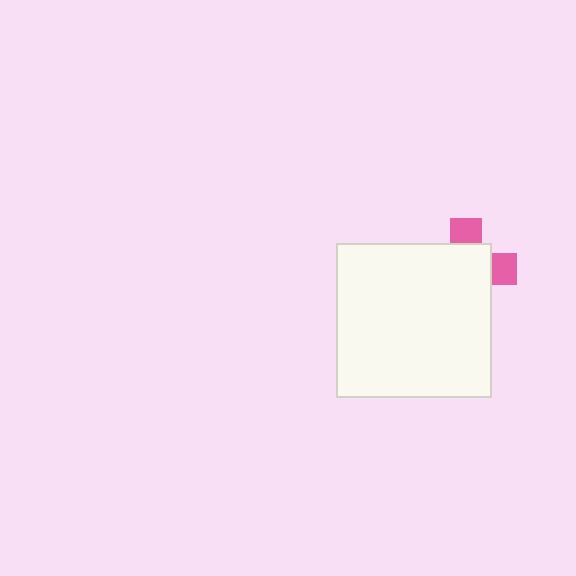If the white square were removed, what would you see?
You would see the complete pink cross.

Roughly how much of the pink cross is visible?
A small part of it is visible (roughly 30%).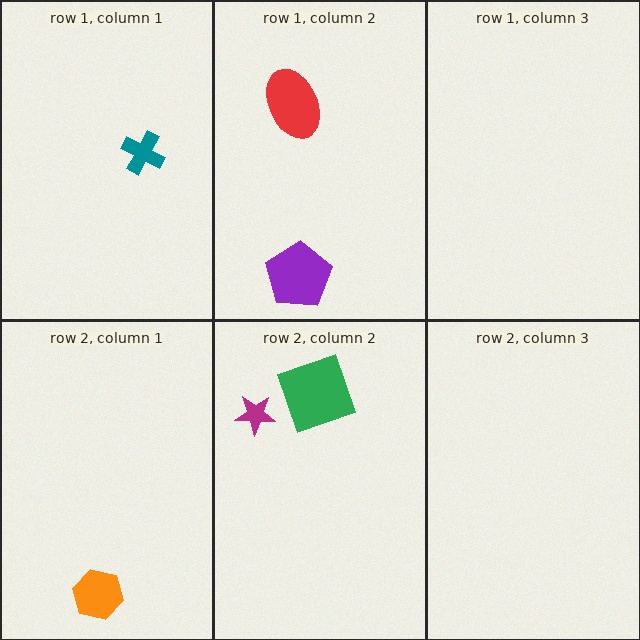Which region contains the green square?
The row 2, column 2 region.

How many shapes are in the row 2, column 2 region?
2.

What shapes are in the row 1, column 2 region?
The purple pentagon, the red ellipse.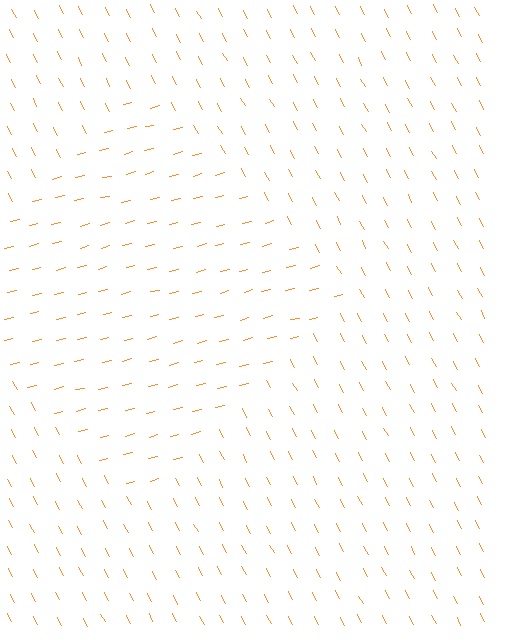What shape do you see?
I see a diamond.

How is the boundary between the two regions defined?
The boundary is defined purely by a change in line orientation (approximately 76 degrees difference). All lines are the same color and thickness.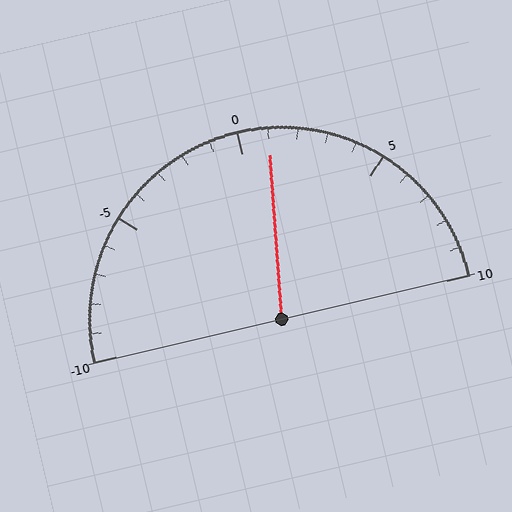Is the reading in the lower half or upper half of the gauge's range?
The reading is in the upper half of the range (-10 to 10).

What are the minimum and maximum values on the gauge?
The gauge ranges from -10 to 10.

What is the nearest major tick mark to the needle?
The nearest major tick mark is 0.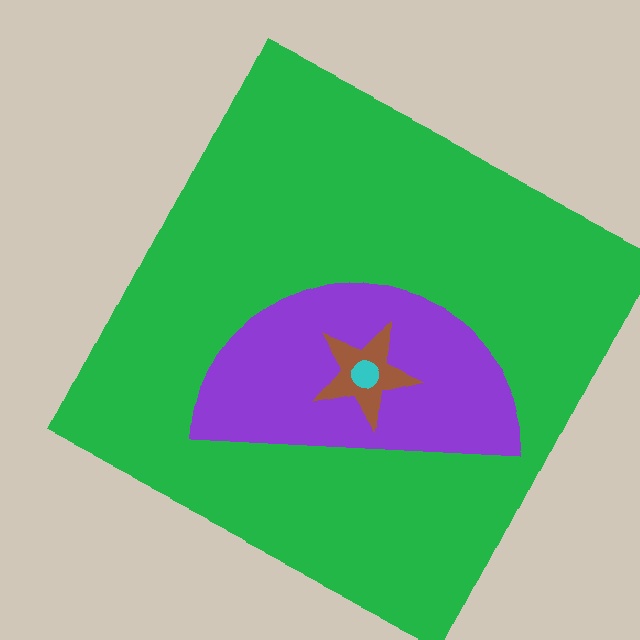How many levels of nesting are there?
4.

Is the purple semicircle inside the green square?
Yes.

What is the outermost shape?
The green square.